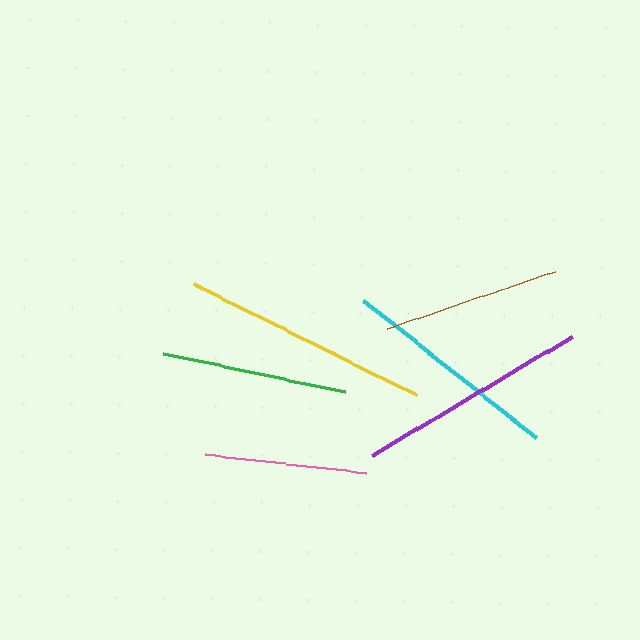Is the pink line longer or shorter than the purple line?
The purple line is longer than the pink line.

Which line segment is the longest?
The yellow line is the longest at approximately 250 pixels.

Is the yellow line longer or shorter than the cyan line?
The yellow line is longer than the cyan line.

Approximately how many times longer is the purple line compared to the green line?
The purple line is approximately 1.3 times the length of the green line.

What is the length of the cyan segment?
The cyan segment is approximately 221 pixels long.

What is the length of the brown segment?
The brown segment is approximately 177 pixels long.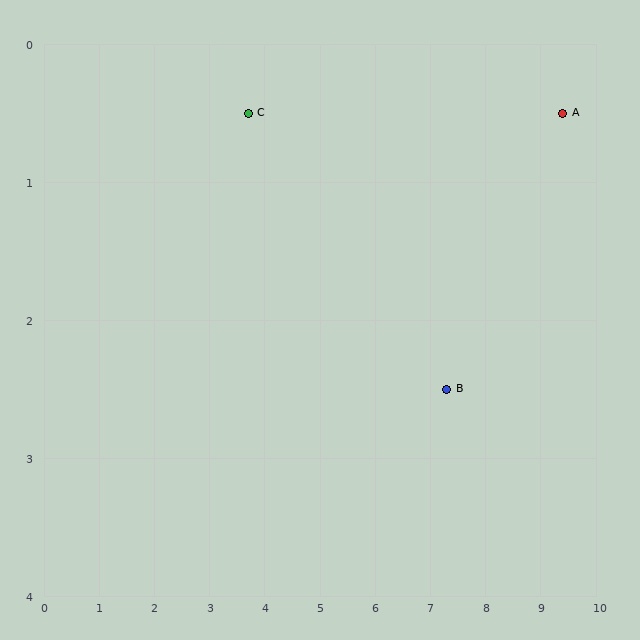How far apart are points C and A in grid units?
Points C and A are about 5.7 grid units apart.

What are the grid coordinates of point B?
Point B is at approximately (7.3, 2.5).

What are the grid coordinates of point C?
Point C is at approximately (3.7, 0.5).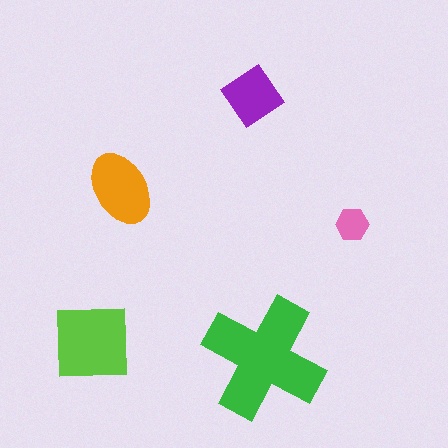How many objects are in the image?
There are 5 objects in the image.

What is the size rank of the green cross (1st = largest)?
1st.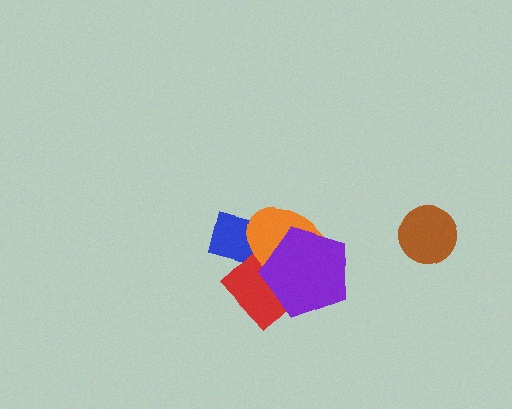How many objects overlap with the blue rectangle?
3 objects overlap with the blue rectangle.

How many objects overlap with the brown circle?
0 objects overlap with the brown circle.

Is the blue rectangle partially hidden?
Yes, it is partially covered by another shape.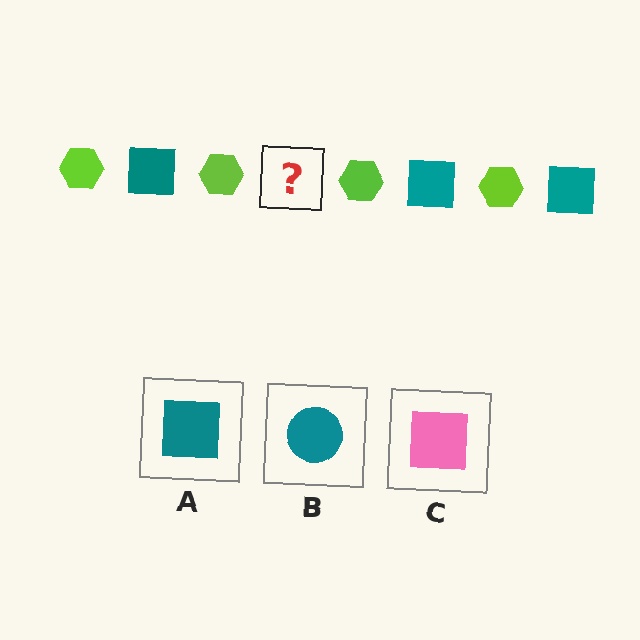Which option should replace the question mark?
Option A.